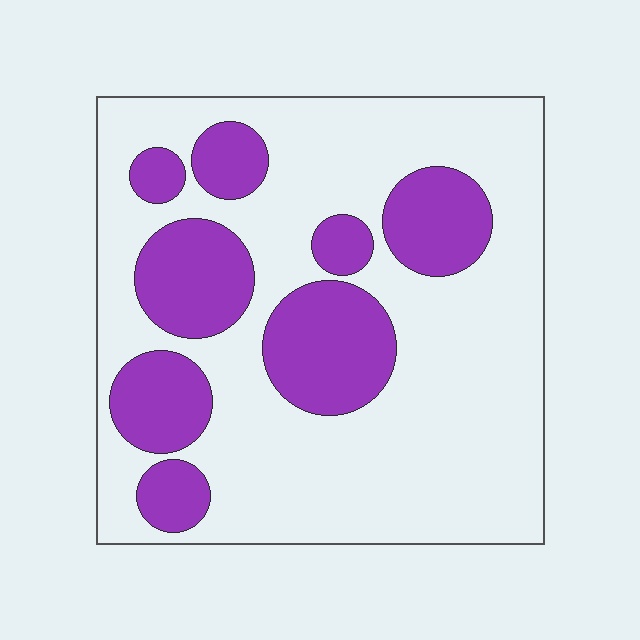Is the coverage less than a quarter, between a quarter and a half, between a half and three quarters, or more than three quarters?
Between a quarter and a half.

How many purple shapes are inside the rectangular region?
8.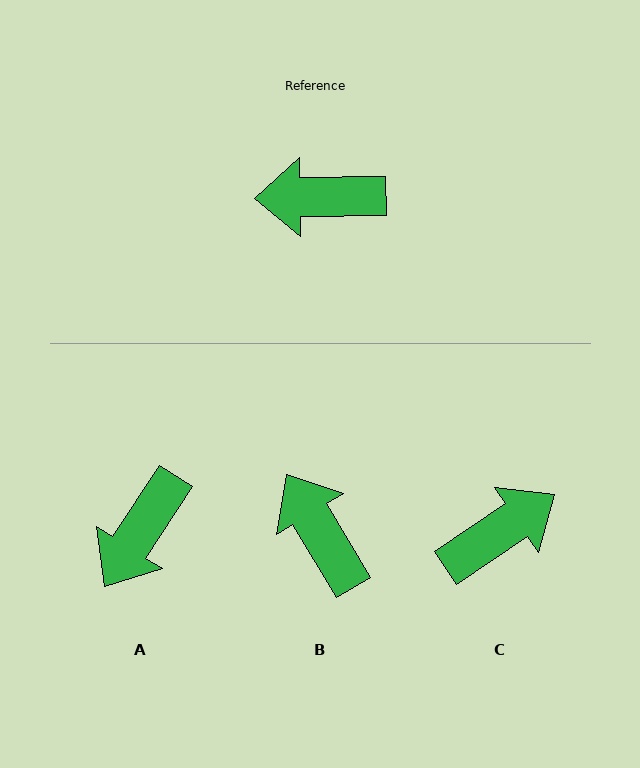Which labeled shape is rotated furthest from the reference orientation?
C, about 147 degrees away.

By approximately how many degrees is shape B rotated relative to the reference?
Approximately 60 degrees clockwise.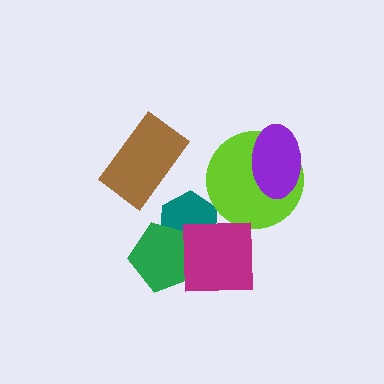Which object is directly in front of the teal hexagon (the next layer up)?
The green pentagon is directly in front of the teal hexagon.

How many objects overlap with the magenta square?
3 objects overlap with the magenta square.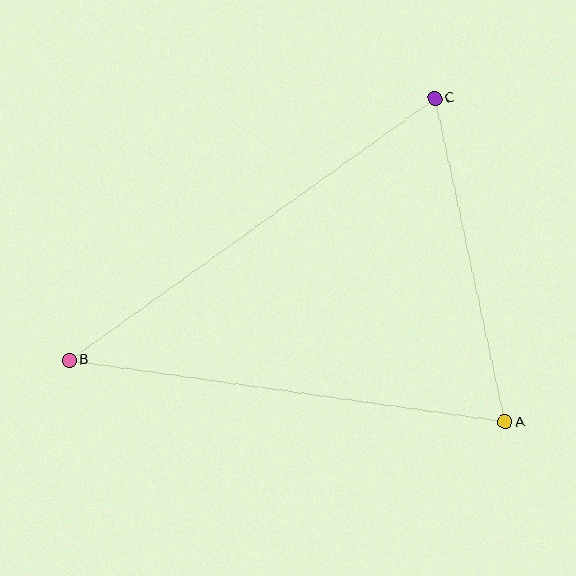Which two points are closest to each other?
Points A and C are closest to each other.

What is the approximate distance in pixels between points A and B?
The distance between A and B is approximately 440 pixels.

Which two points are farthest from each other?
Points B and C are farthest from each other.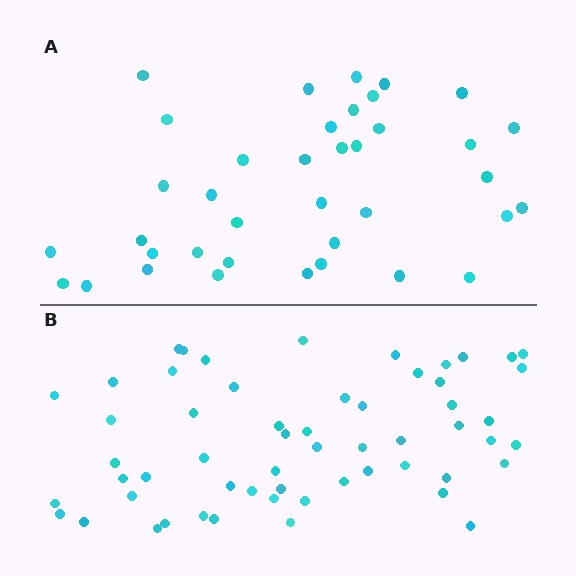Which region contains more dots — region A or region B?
Region B (the bottom region) has more dots.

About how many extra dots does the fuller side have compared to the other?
Region B has approximately 20 more dots than region A.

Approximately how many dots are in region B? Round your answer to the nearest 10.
About 60 dots. (The exact count is 57, which rounds to 60.)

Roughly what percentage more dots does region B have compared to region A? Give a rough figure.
About 50% more.